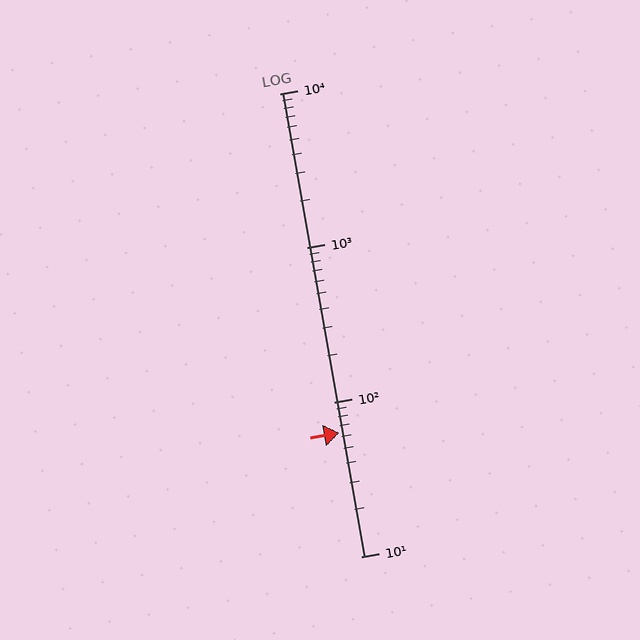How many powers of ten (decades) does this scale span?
The scale spans 3 decades, from 10 to 10000.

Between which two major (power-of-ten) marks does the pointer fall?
The pointer is between 10 and 100.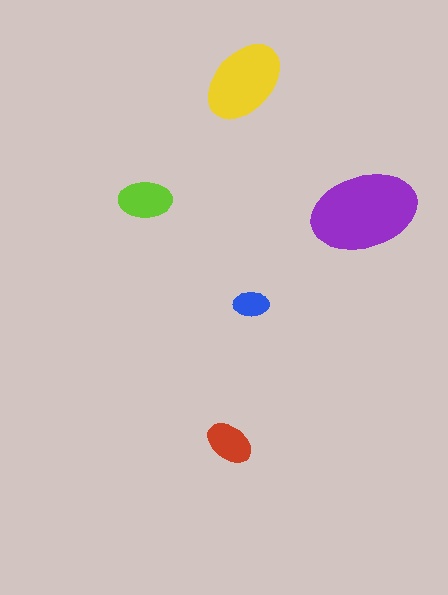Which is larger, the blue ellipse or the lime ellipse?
The lime one.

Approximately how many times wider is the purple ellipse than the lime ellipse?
About 2 times wider.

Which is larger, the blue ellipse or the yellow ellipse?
The yellow one.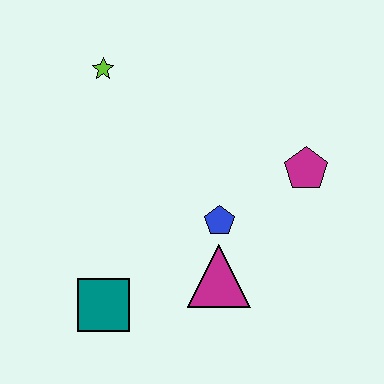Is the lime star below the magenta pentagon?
No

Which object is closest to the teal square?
The magenta triangle is closest to the teal square.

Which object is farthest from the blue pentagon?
The lime star is farthest from the blue pentagon.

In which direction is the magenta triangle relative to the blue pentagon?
The magenta triangle is below the blue pentagon.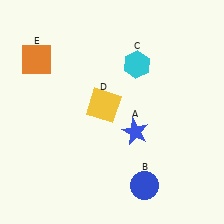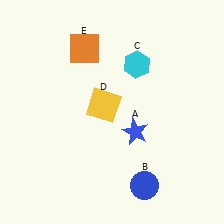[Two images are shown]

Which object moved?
The orange square (E) moved right.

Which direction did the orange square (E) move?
The orange square (E) moved right.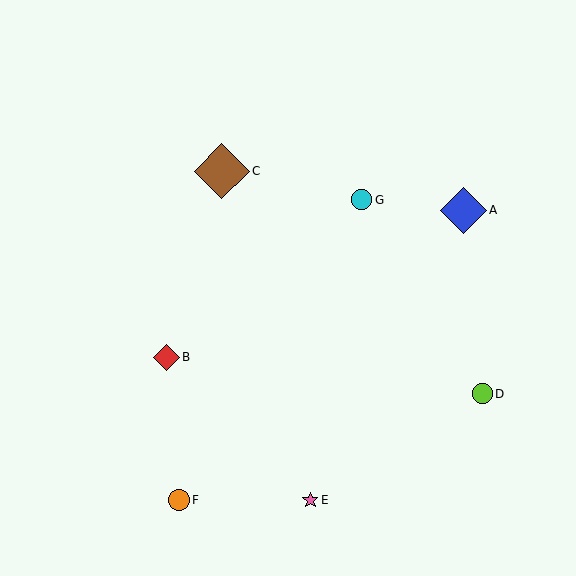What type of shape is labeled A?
Shape A is a blue diamond.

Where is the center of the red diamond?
The center of the red diamond is at (166, 357).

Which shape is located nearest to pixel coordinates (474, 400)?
The lime circle (labeled D) at (482, 394) is nearest to that location.